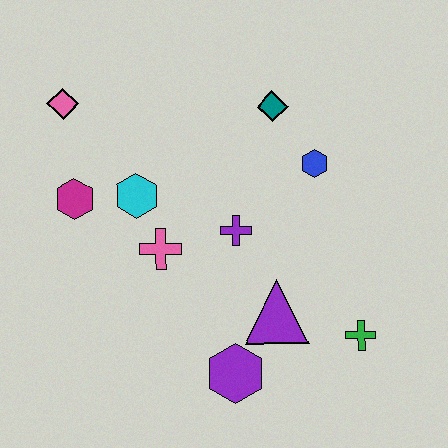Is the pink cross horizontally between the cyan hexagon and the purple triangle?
Yes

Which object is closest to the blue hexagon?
The teal diamond is closest to the blue hexagon.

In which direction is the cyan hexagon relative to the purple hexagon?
The cyan hexagon is above the purple hexagon.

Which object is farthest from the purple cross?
The pink diamond is farthest from the purple cross.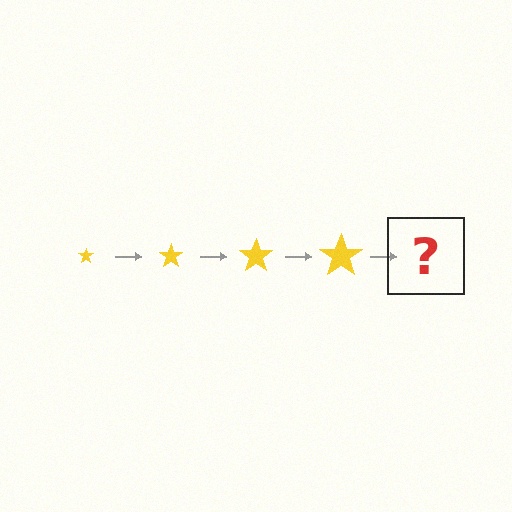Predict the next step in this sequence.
The next step is a yellow star, larger than the previous one.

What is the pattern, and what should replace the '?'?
The pattern is that the star gets progressively larger each step. The '?' should be a yellow star, larger than the previous one.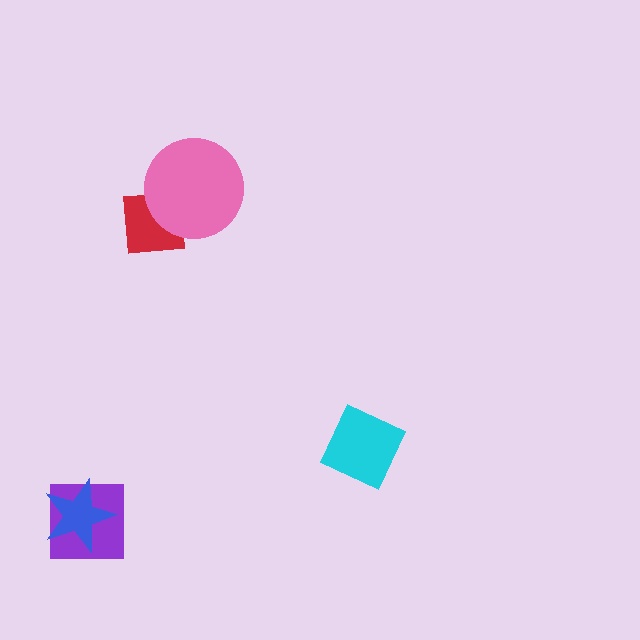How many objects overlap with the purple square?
1 object overlaps with the purple square.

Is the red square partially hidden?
Yes, it is partially covered by another shape.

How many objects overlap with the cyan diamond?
0 objects overlap with the cyan diamond.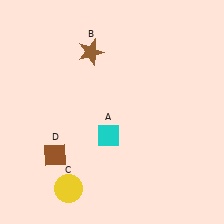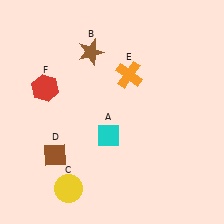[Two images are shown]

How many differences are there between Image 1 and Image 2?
There are 2 differences between the two images.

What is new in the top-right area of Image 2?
An orange cross (E) was added in the top-right area of Image 2.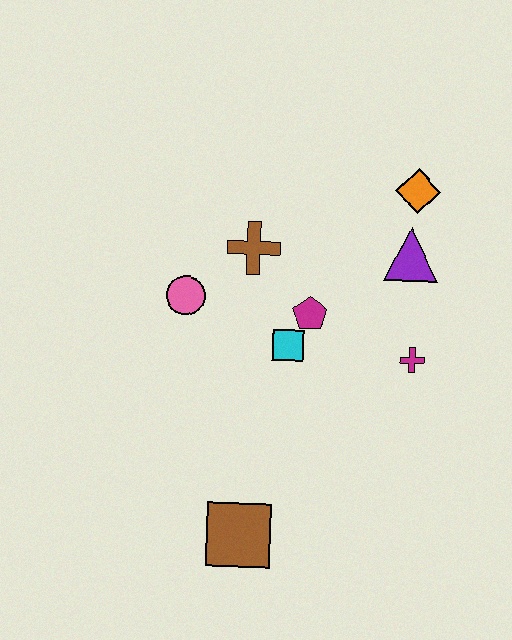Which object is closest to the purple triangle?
The orange diamond is closest to the purple triangle.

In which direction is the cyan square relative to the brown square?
The cyan square is above the brown square.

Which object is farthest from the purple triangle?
The brown square is farthest from the purple triangle.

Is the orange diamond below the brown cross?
No